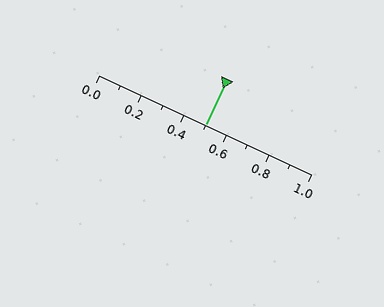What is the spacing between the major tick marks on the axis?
The major ticks are spaced 0.2 apart.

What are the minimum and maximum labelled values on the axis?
The axis runs from 0.0 to 1.0.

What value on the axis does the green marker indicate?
The marker indicates approximately 0.5.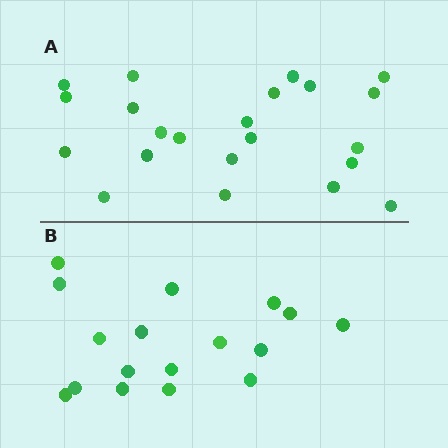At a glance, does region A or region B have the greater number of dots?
Region A (the top region) has more dots.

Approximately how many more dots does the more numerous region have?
Region A has about 5 more dots than region B.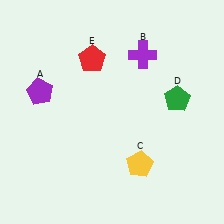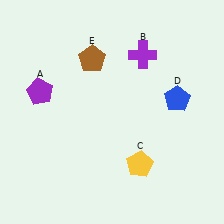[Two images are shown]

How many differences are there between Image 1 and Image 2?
There are 2 differences between the two images.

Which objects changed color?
D changed from green to blue. E changed from red to brown.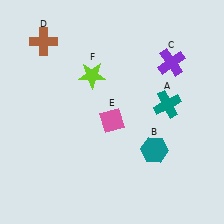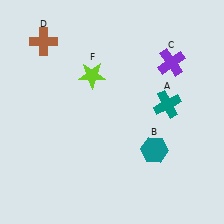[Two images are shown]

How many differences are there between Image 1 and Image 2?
There is 1 difference between the two images.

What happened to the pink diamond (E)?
The pink diamond (E) was removed in Image 2. It was in the bottom-right area of Image 1.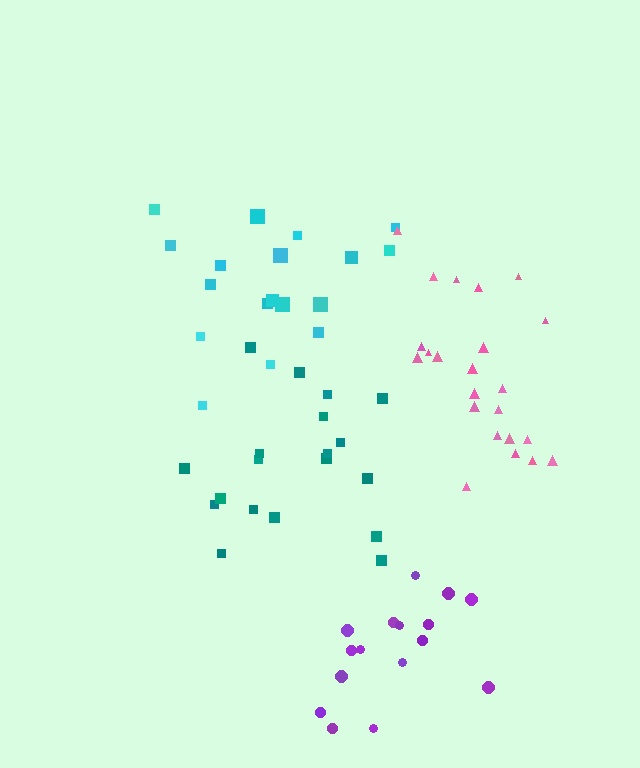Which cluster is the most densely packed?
Pink.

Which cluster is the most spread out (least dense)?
Cyan.